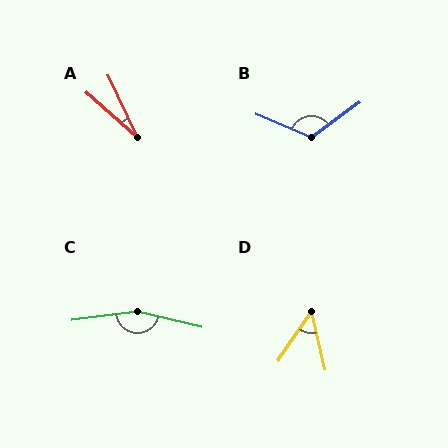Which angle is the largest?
C, at approximately 159 degrees.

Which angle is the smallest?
A, at approximately 23 degrees.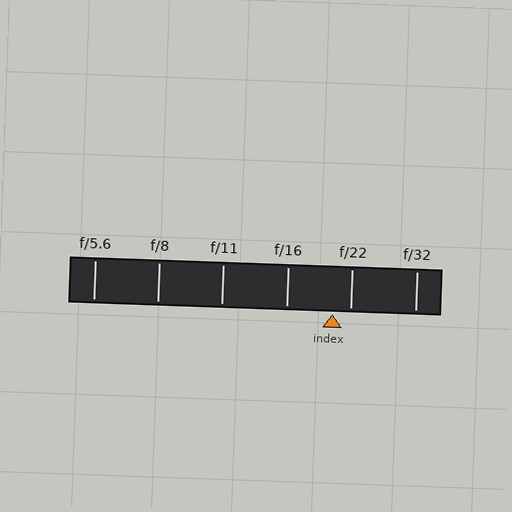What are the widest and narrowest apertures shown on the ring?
The widest aperture shown is f/5.6 and the narrowest is f/32.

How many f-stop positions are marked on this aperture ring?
There are 6 f-stop positions marked.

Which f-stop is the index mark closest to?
The index mark is closest to f/22.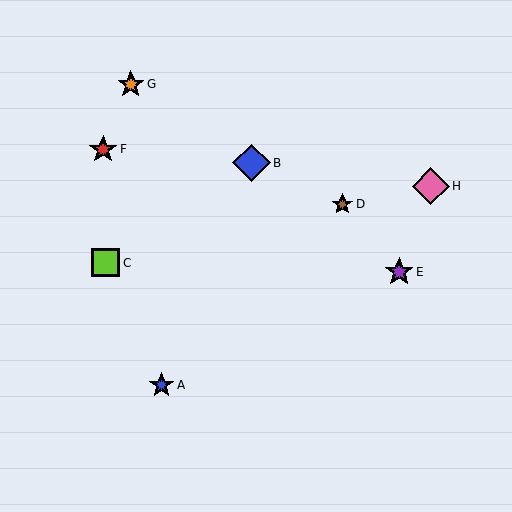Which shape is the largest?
The blue diamond (labeled B) is the largest.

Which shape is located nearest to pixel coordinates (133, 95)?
The orange star (labeled G) at (131, 84) is nearest to that location.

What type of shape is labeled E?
Shape E is a purple star.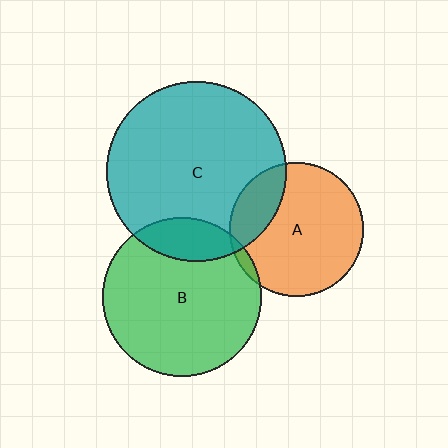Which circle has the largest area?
Circle C (teal).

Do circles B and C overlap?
Yes.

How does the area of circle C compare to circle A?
Approximately 1.8 times.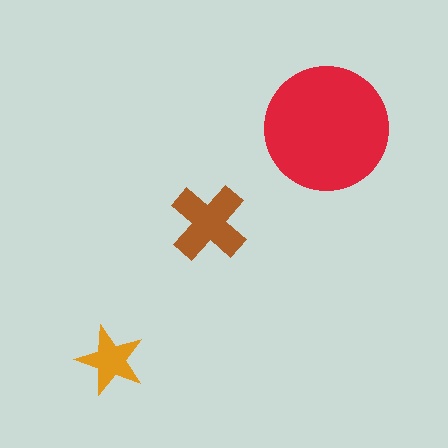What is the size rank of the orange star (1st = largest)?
3rd.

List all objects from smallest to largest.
The orange star, the brown cross, the red circle.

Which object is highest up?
The red circle is topmost.